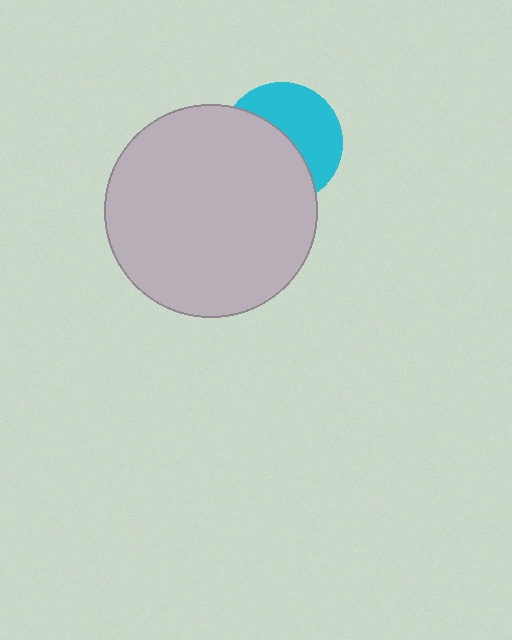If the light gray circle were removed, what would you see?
You would see the complete cyan circle.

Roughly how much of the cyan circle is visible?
About half of it is visible (roughly 47%).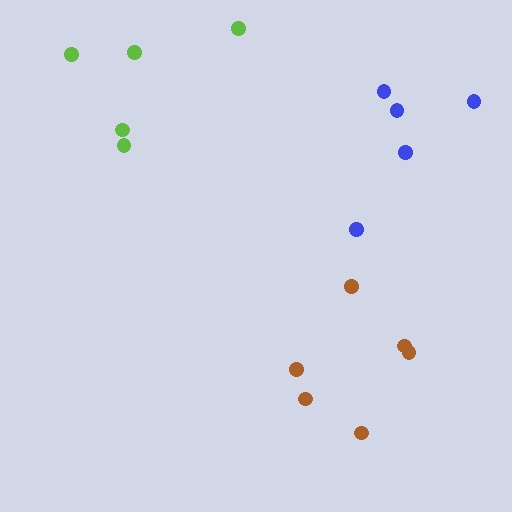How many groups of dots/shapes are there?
There are 3 groups.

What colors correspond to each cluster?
The clusters are colored: blue, lime, brown.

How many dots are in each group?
Group 1: 5 dots, Group 2: 5 dots, Group 3: 6 dots (16 total).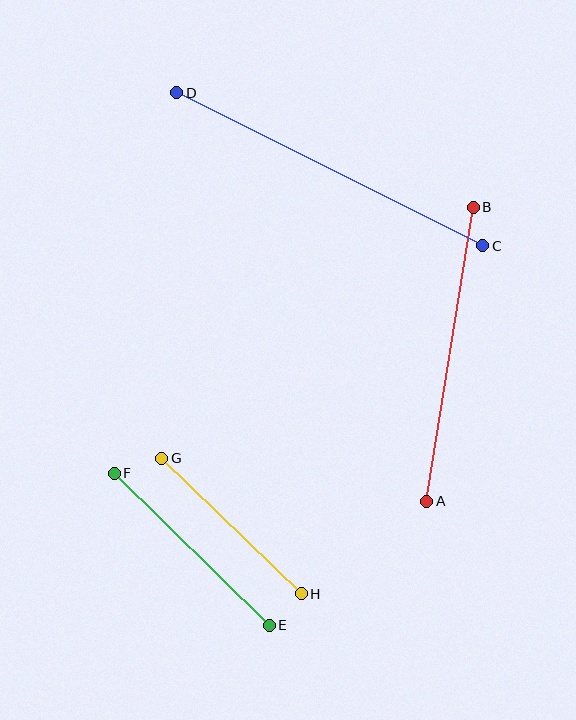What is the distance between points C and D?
The distance is approximately 342 pixels.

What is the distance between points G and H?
The distance is approximately 195 pixels.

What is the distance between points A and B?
The distance is approximately 297 pixels.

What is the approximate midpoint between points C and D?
The midpoint is at approximately (330, 169) pixels.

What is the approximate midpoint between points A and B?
The midpoint is at approximately (450, 354) pixels.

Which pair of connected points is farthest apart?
Points C and D are farthest apart.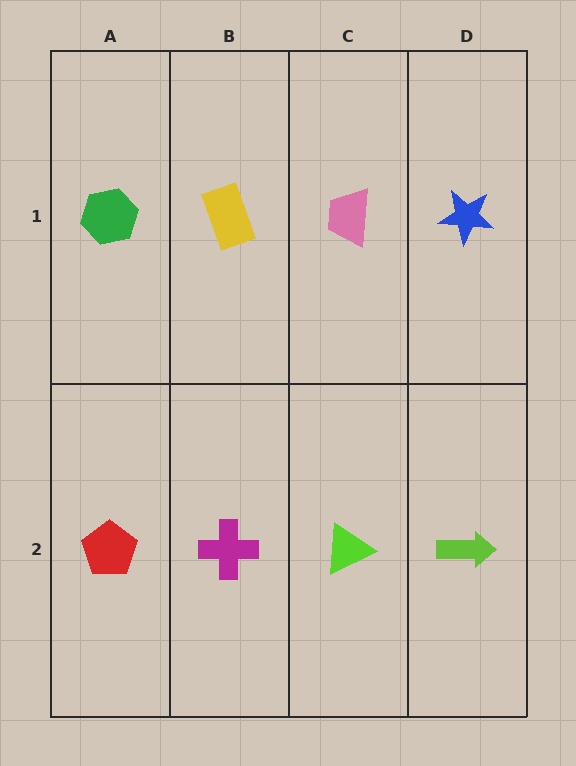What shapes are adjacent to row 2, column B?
A yellow rectangle (row 1, column B), a red pentagon (row 2, column A), a lime triangle (row 2, column C).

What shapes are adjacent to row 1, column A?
A red pentagon (row 2, column A), a yellow rectangle (row 1, column B).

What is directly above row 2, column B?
A yellow rectangle.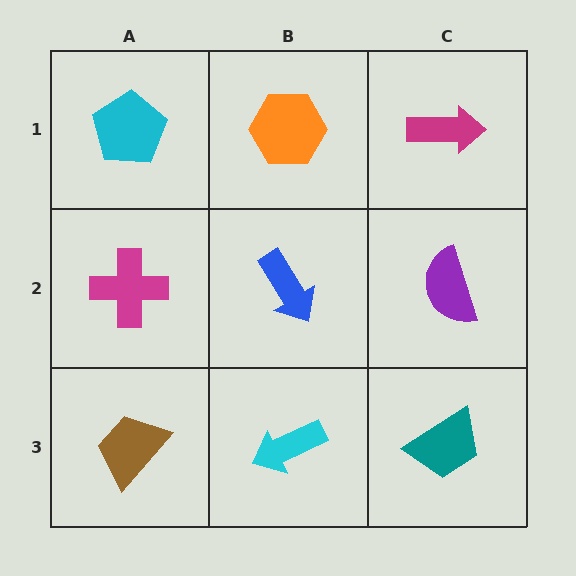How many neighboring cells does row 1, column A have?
2.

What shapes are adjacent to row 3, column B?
A blue arrow (row 2, column B), a brown trapezoid (row 3, column A), a teal trapezoid (row 3, column C).